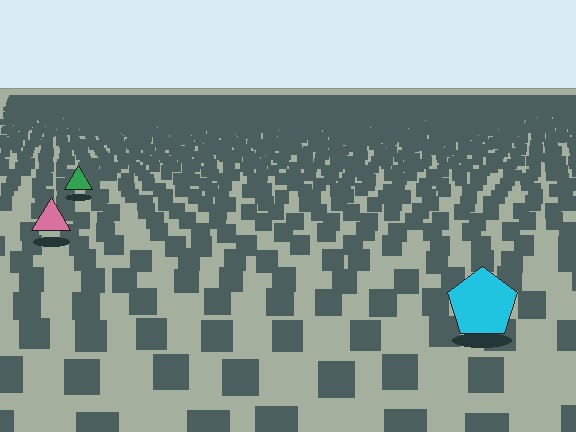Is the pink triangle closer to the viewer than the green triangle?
Yes. The pink triangle is closer — you can tell from the texture gradient: the ground texture is coarser near it.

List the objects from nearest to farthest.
From nearest to farthest: the cyan pentagon, the pink triangle, the green triangle.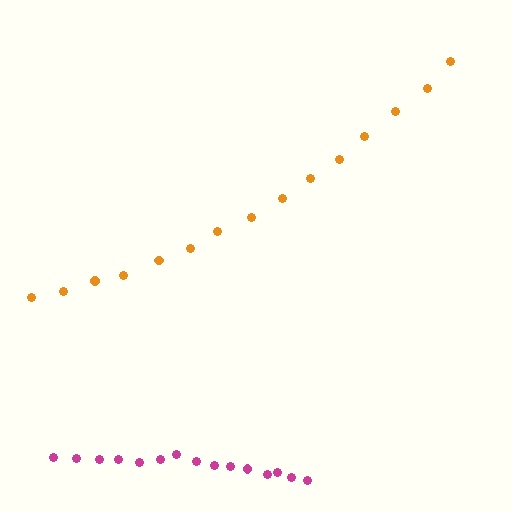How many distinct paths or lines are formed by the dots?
There are 2 distinct paths.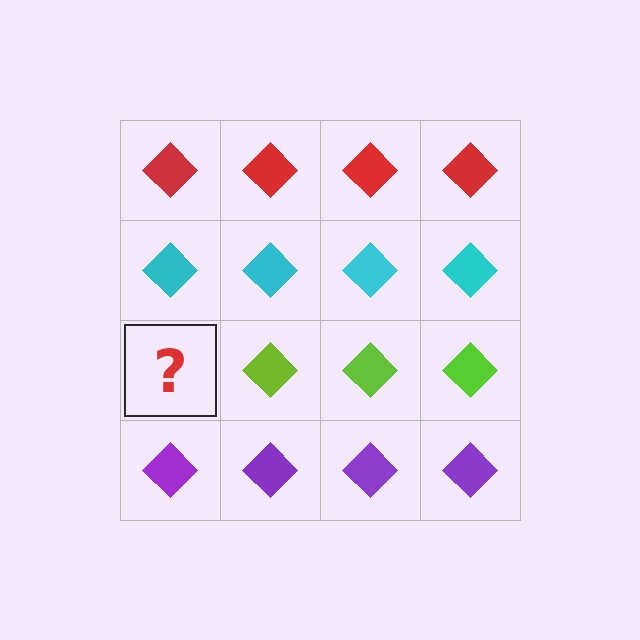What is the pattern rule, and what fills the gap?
The rule is that each row has a consistent color. The gap should be filled with a lime diamond.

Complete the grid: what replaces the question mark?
The question mark should be replaced with a lime diamond.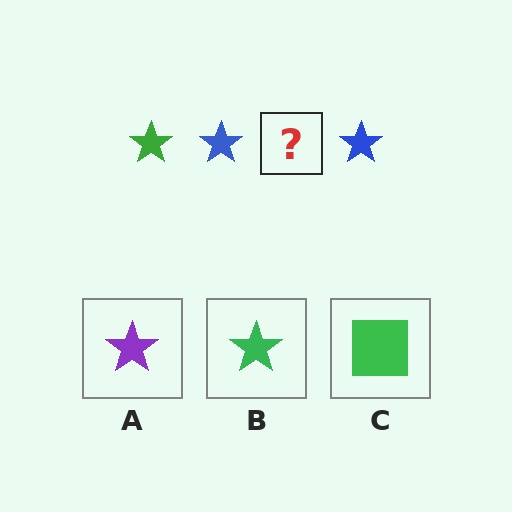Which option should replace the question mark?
Option B.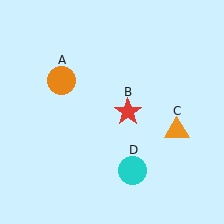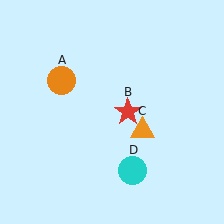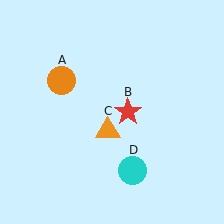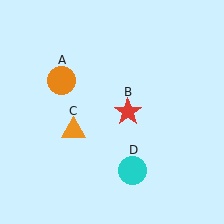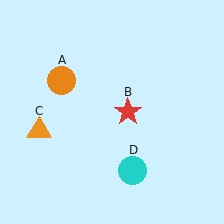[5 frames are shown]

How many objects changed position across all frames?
1 object changed position: orange triangle (object C).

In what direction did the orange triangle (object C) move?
The orange triangle (object C) moved left.